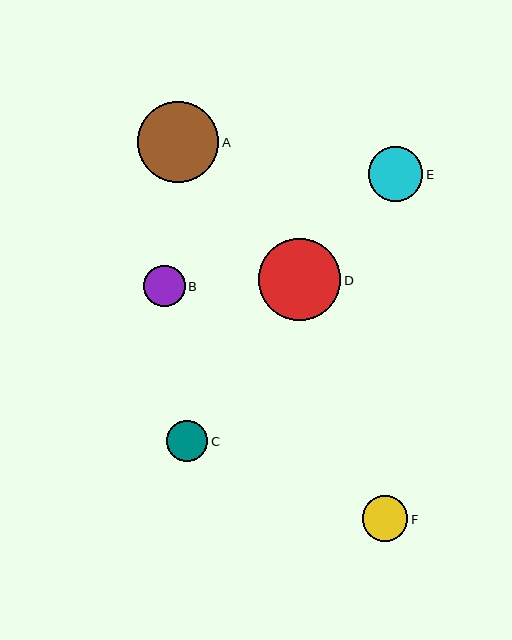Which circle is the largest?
Circle D is the largest with a size of approximately 82 pixels.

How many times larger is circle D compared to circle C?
Circle D is approximately 2.0 times the size of circle C.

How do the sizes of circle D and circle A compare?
Circle D and circle A are approximately the same size.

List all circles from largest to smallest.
From largest to smallest: D, A, E, F, B, C.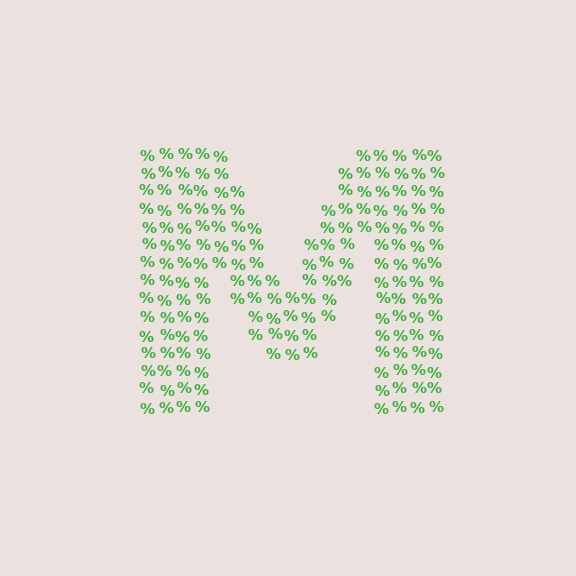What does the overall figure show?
The overall figure shows the letter M.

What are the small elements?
The small elements are percent signs.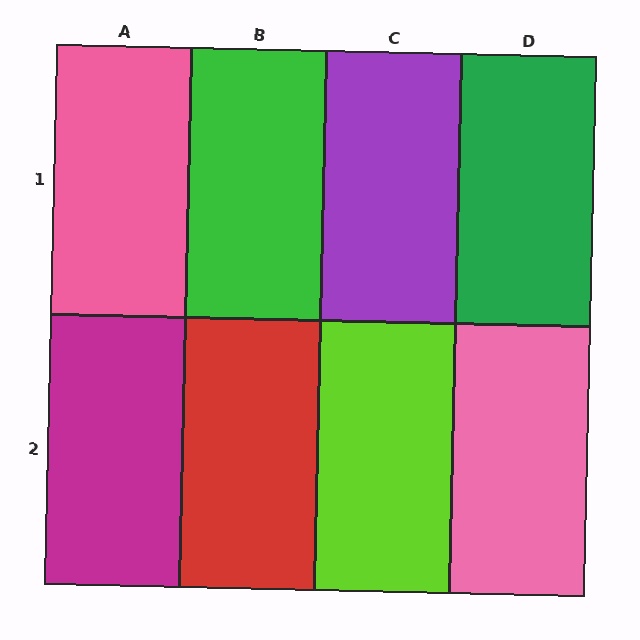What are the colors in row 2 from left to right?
Magenta, red, lime, pink.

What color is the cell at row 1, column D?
Green.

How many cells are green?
2 cells are green.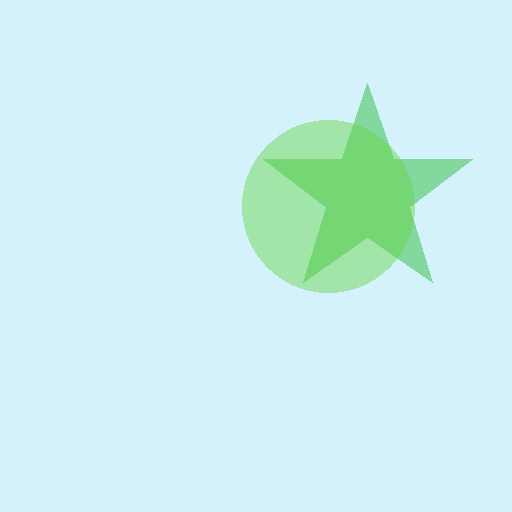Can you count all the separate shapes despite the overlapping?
Yes, there are 2 separate shapes.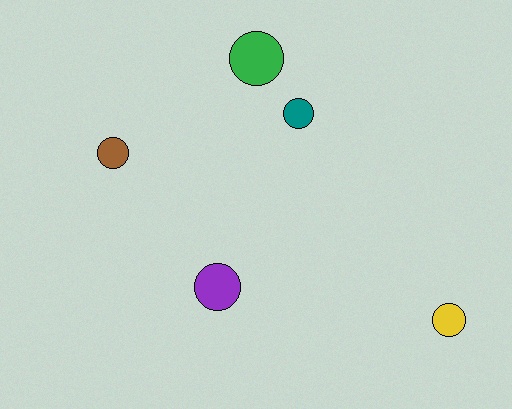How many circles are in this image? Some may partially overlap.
There are 5 circles.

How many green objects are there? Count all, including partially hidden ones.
There is 1 green object.